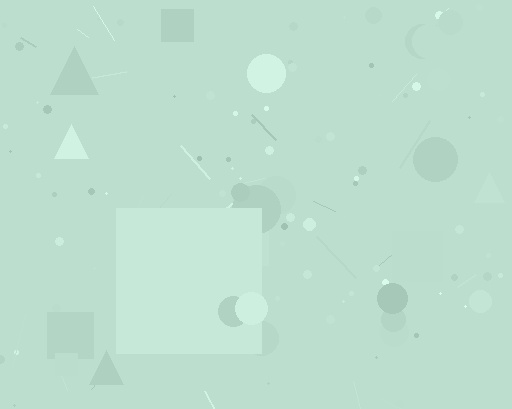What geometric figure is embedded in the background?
A square is embedded in the background.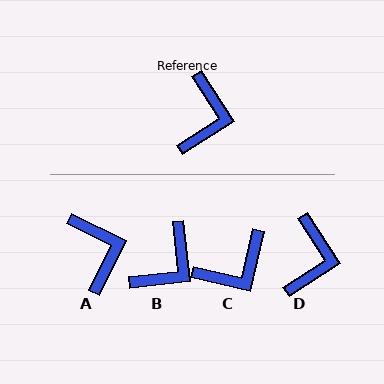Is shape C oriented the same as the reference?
No, it is off by about 46 degrees.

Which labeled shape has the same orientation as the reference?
D.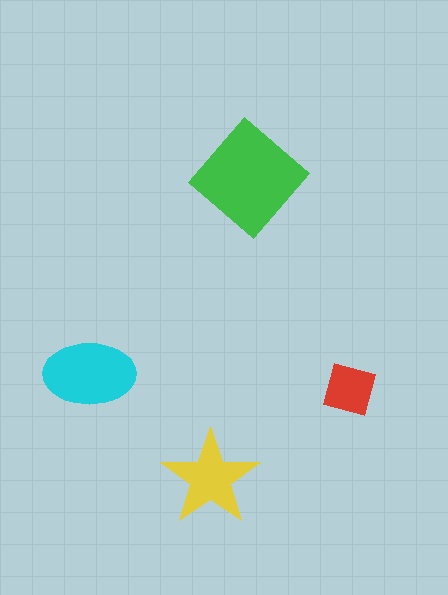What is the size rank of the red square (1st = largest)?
4th.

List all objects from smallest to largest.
The red square, the yellow star, the cyan ellipse, the green diamond.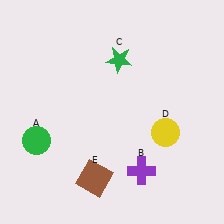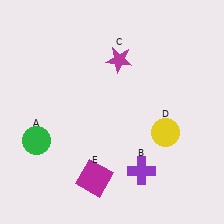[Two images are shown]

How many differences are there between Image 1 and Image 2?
There are 2 differences between the two images.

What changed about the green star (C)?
In Image 1, C is green. In Image 2, it changed to magenta.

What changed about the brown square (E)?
In Image 1, E is brown. In Image 2, it changed to magenta.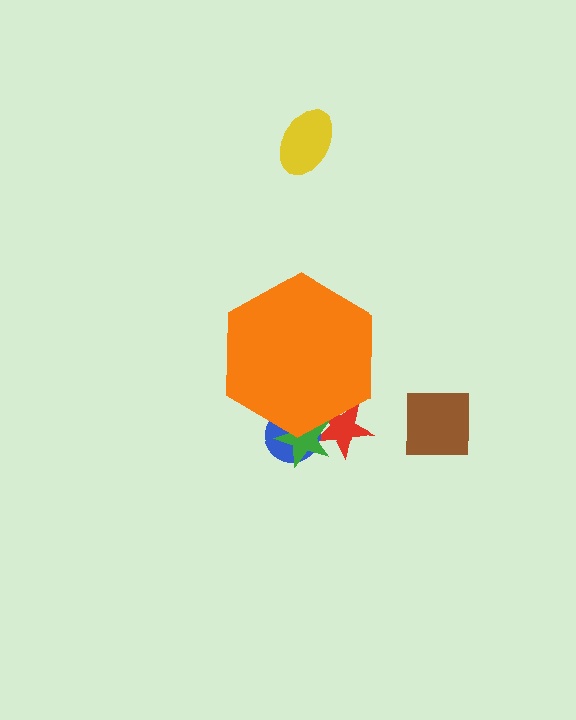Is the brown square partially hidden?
No, the brown square is fully visible.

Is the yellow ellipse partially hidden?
No, the yellow ellipse is fully visible.